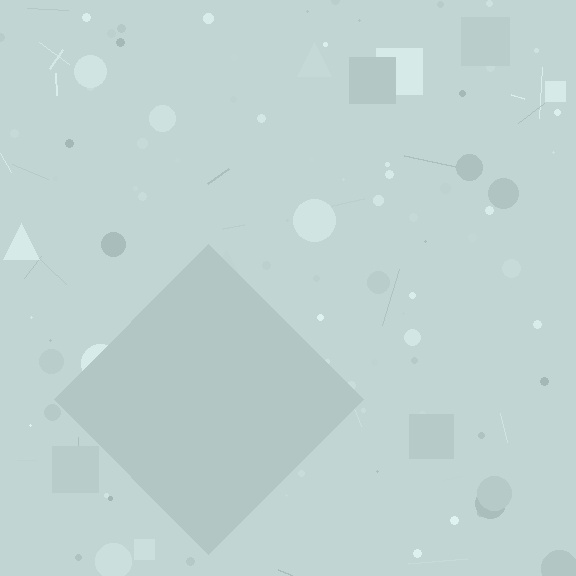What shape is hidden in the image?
A diamond is hidden in the image.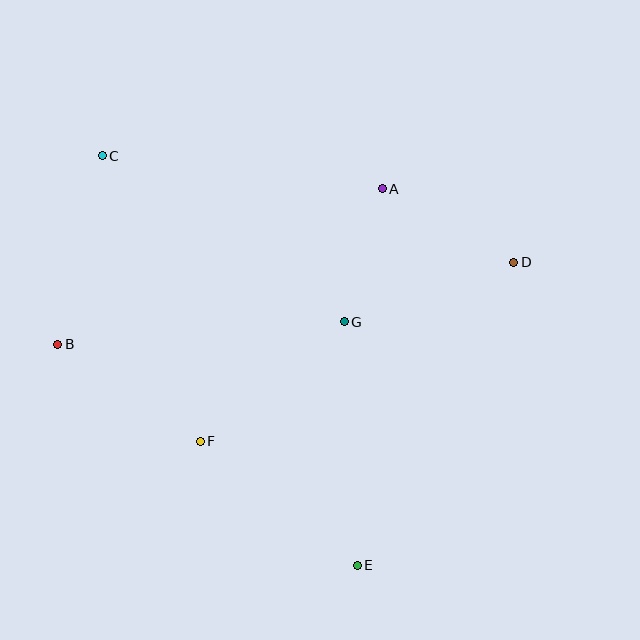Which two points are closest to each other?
Points A and G are closest to each other.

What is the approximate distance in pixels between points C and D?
The distance between C and D is approximately 425 pixels.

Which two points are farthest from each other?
Points C and E are farthest from each other.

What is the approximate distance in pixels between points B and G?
The distance between B and G is approximately 288 pixels.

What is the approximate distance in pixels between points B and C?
The distance between B and C is approximately 194 pixels.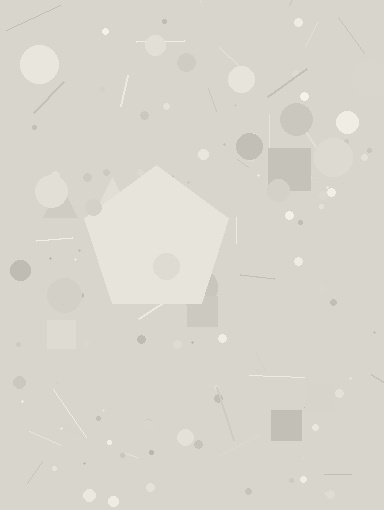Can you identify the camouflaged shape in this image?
The camouflaged shape is a pentagon.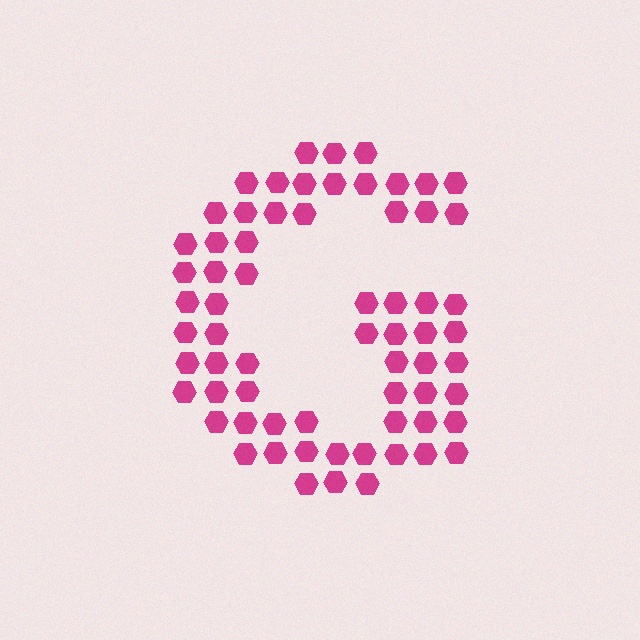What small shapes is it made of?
It is made of small hexagons.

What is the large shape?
The large shape is the letter G.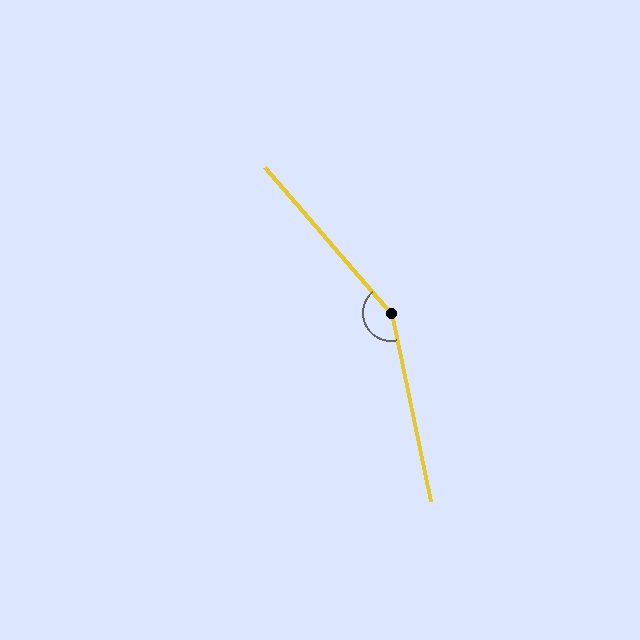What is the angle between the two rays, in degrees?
Approximately 151 degrees.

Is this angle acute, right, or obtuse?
It is obtuse.